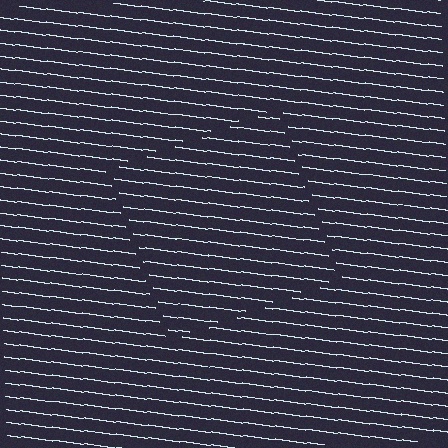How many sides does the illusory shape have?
4 sides — the line-ends trace a square.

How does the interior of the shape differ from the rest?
The interior of the shape contains the same grating, shifted by half a period — the contour is defined by the phase discontinuity where line-ends from the inner and outer gratings abut.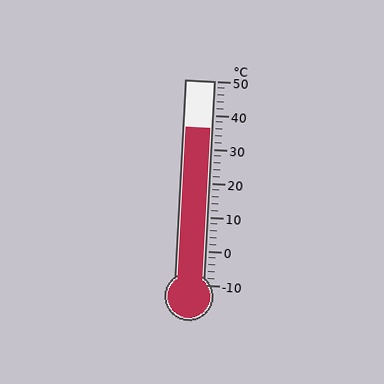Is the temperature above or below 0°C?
The temperature is above 0°C.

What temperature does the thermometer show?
The thermometer shows approximately 36°C.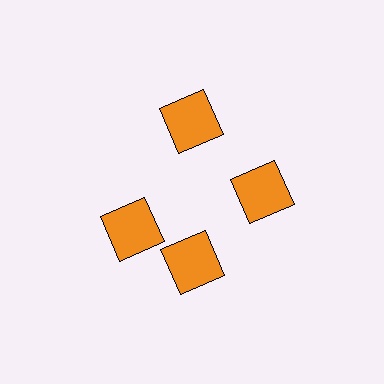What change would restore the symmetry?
The symmetry would be restored by rotating it back into even spacing with its neighbors so that all 4 squares sit at equal angles and equal distance from the center.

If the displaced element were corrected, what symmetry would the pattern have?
It would have 4-fold rotational symmetry — the pattern would map onto itself every 90 degrees.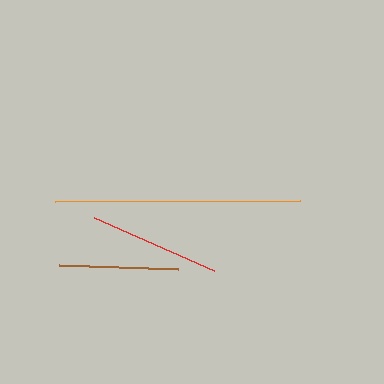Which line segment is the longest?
The orange line is the longest at approximately 245 pixels.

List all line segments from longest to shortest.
From longest to shortest: orange, red, brown.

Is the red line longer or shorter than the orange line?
The orange line is longer than the red line.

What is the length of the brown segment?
The brown segment is approximately 118 pixels long.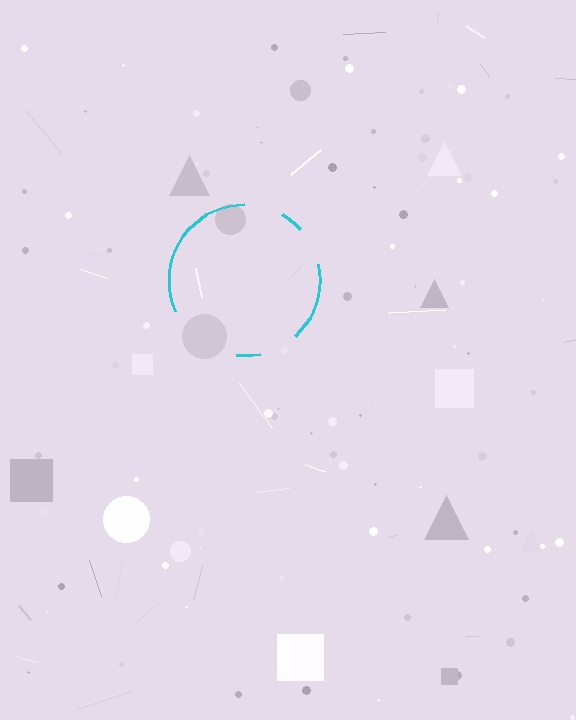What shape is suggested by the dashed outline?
The dashed outline suggests a circle.